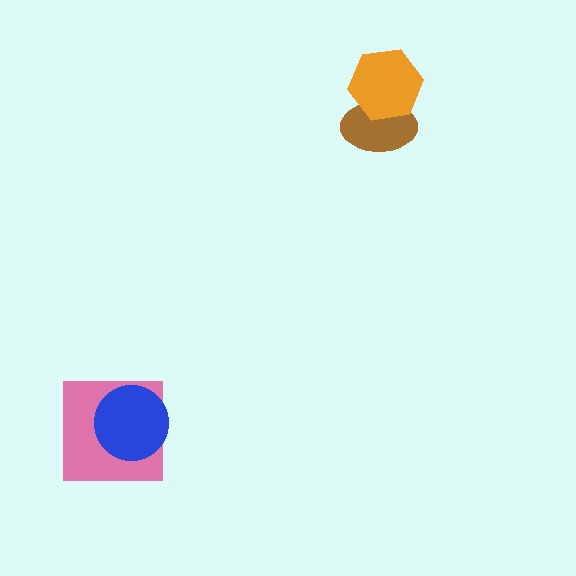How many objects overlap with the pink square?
1 object overlaps with the pink square.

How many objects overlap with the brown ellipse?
1 object overlaps with the brown ellipse.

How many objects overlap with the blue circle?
1 object overlaps with the blue circle.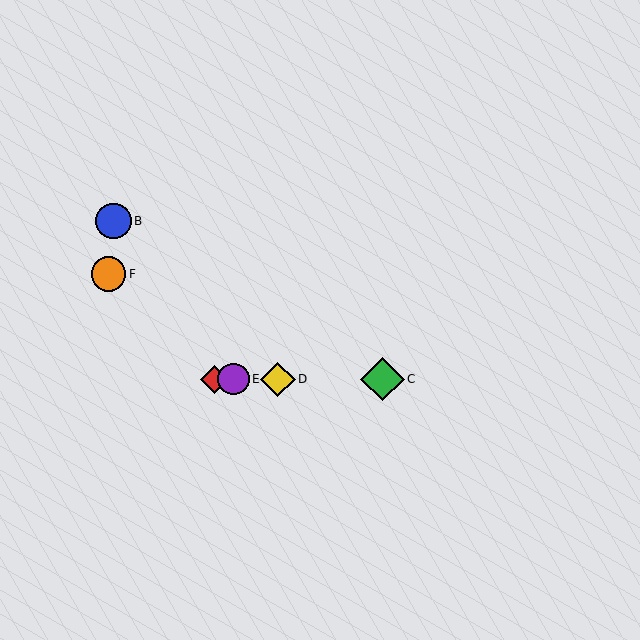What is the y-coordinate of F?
Object F is at y≈274.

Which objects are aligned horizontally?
Objects A, C, D, E are aligned horizontally.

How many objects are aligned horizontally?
4 objects (A, C, D, E) are aligned horizontally.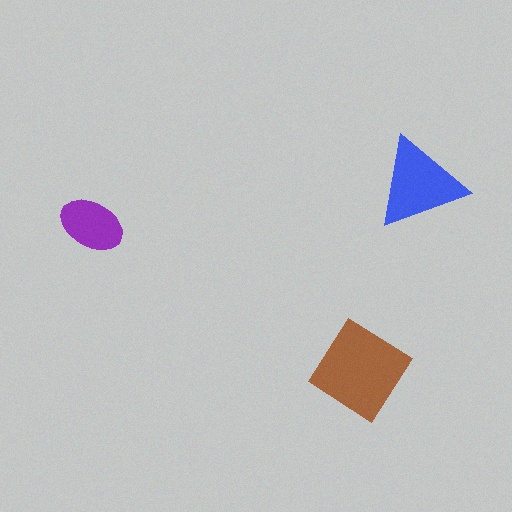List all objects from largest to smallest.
The brown diamond, the blue triangle, the purple ellipse.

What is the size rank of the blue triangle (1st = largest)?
2nd.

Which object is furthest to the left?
The purple ellipse is leftmost.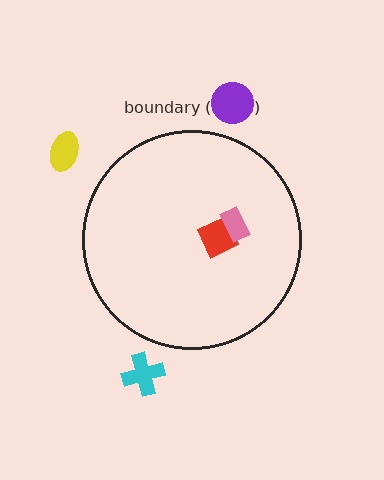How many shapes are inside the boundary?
2 inside, 3 outside.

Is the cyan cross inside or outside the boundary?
Outside.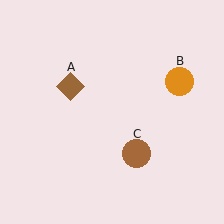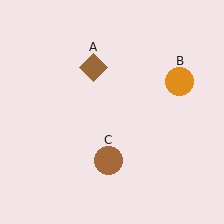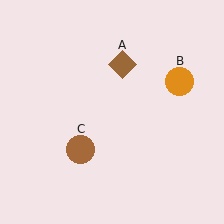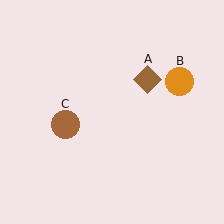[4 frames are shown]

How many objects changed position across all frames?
2 objects changed position: brown diamond (object A), brown circle (object C).